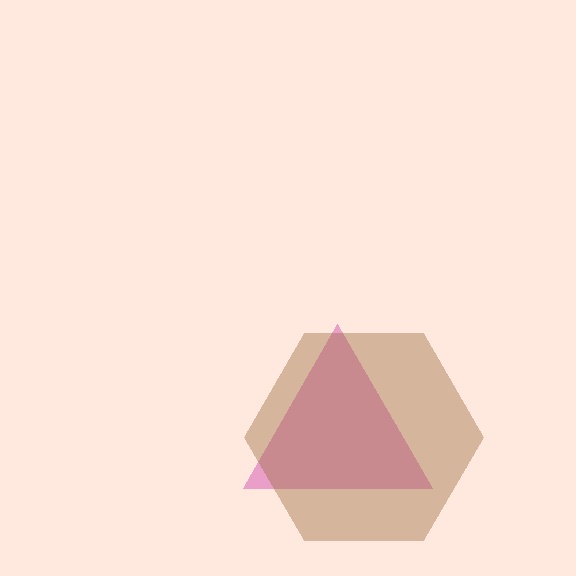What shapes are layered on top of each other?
The layered shapes are: a pink triangle, a brown hexagon.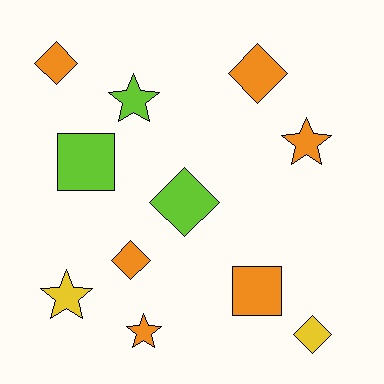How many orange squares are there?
There is 1 orange square.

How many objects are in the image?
There are 11 objects.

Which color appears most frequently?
Orange, with 6 objects.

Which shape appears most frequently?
Diamond, with 5 objects.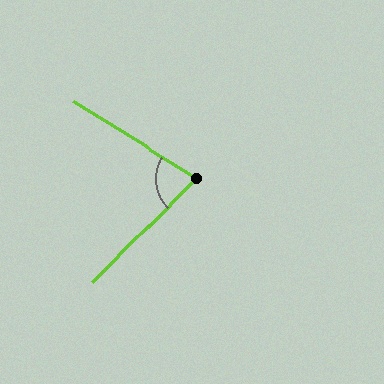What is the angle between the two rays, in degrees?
Approximately 77 degrees.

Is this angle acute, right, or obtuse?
It is acute.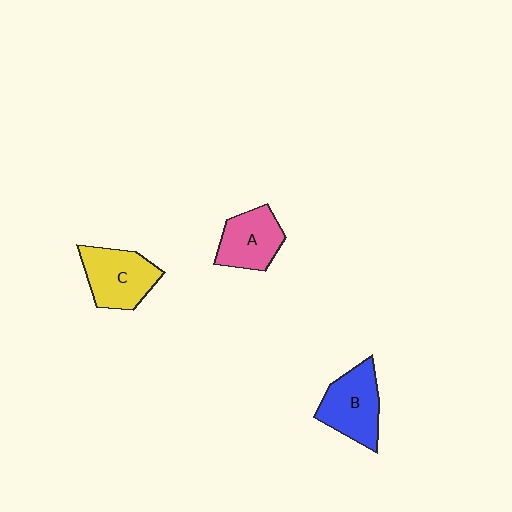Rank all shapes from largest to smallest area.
From largest to smallest: C (yellow), B (blue), A (pink).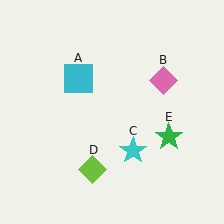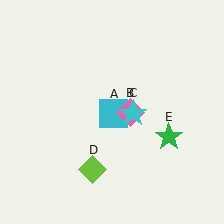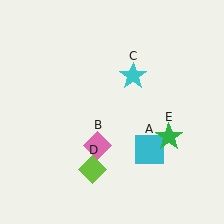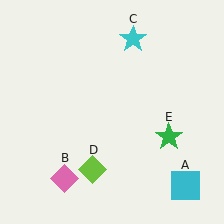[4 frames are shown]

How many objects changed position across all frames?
3 objects changed position: cyan square (object A), pink diamond (object B), cyan star (object C).